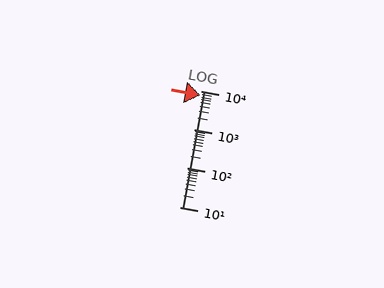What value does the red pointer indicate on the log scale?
The pointer indicates approximately 7900.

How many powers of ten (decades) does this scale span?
The scale spans 3 decades, from 10 to 10000.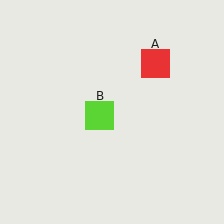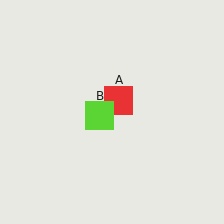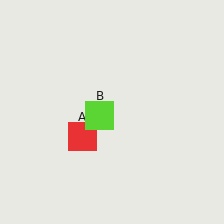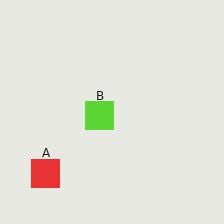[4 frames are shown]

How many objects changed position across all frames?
1 object changed position: red square (object A).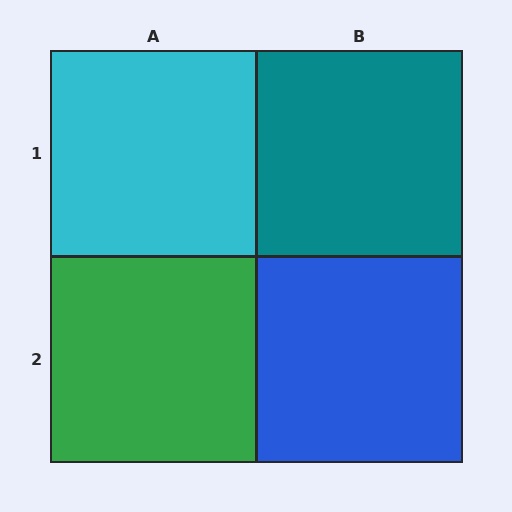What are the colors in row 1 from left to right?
Cyan, teal.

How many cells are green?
1 cell is green.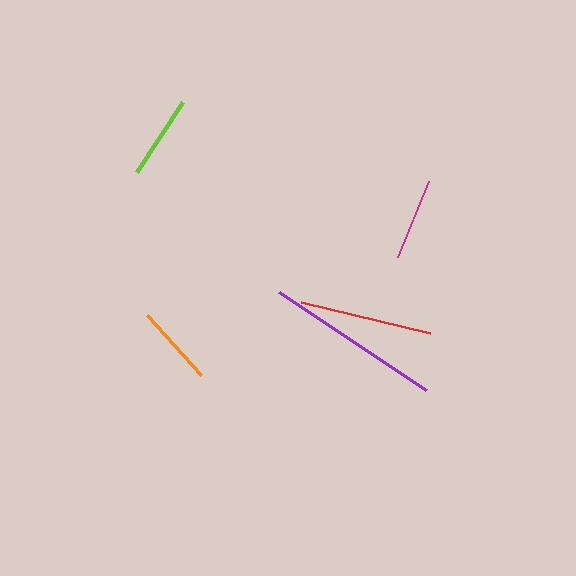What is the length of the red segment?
The red segment is approximately 132 pixels long.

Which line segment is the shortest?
The orange line is the shortest at approximately 81 pixels.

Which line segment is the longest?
The purple line is the longest at approximately 177 pixels.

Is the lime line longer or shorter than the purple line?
The purple line is longer than the lime line.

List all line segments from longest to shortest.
From longest to shortest: purple, red, lime, magenta, orange.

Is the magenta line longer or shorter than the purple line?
The purple line is longer than the magenta line.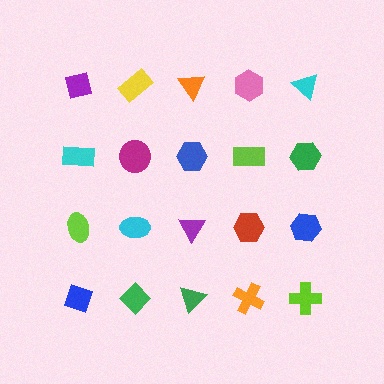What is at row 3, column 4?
A red hexagon.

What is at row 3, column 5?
A blue hexagon.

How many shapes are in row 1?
5 shapes.